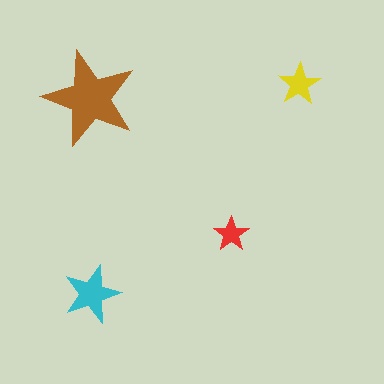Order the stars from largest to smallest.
the brown one, the cyan one, the yellow one, the red one.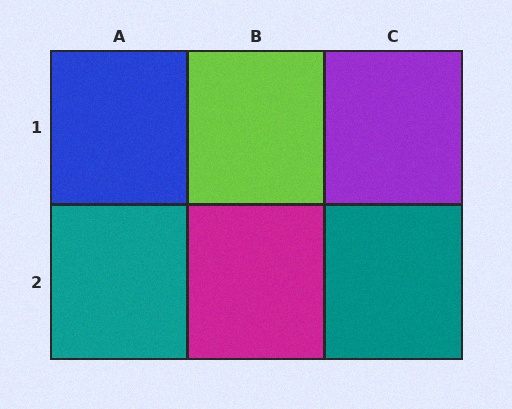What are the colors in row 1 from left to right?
Blue, lime, purple.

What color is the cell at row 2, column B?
Magenta.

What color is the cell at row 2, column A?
Teal.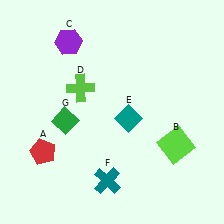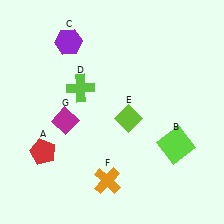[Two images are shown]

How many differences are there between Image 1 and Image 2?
There are 3 differences between the two images.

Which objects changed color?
E changed from teal to lime. F changed from teal to orange. G changed from green to magenta.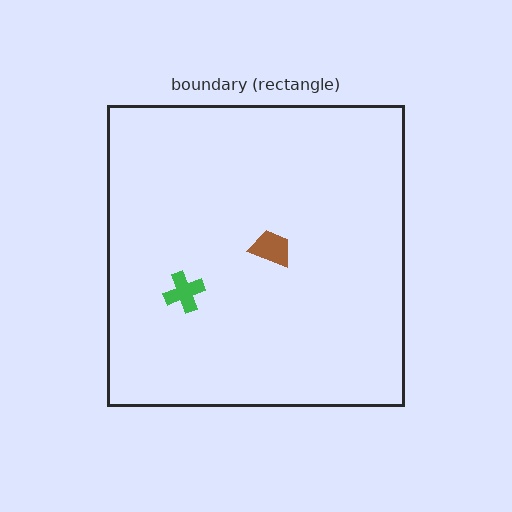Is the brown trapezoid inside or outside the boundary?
Inside.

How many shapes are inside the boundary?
2 inside, 0 outside.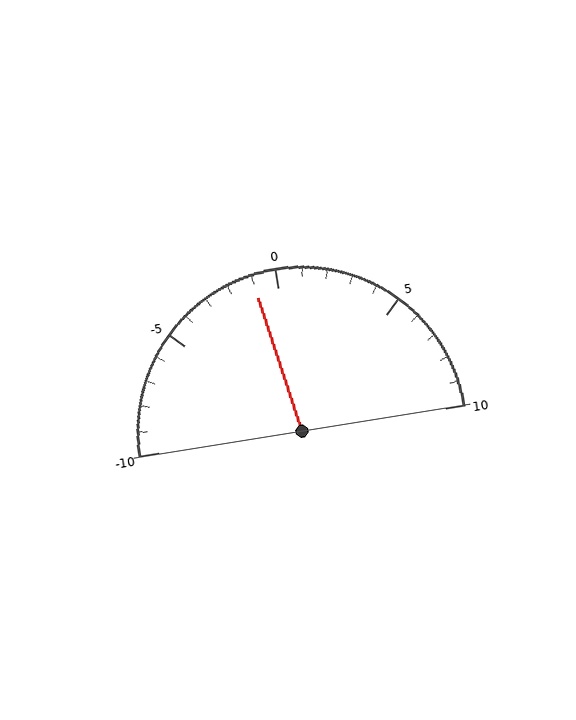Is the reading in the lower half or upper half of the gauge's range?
The reading is in the lower half of the range (-10 to 10).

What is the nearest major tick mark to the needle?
The nearest major tick mark is 0.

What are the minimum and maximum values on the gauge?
The gauge ranges from -10 to 10.